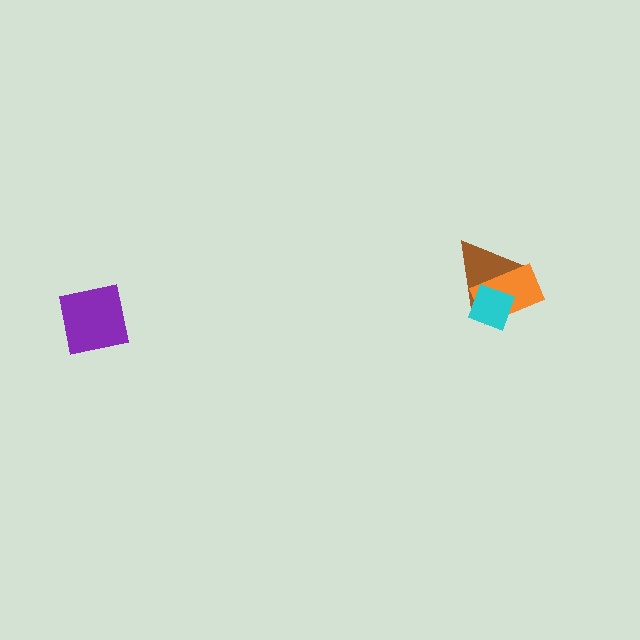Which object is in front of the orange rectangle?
The cyan diamond is in front of the orange rectangle.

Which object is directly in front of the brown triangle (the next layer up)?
The orange rectangle is directly in front of the brown triangle.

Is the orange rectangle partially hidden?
Yes, it is partially covered by another shape.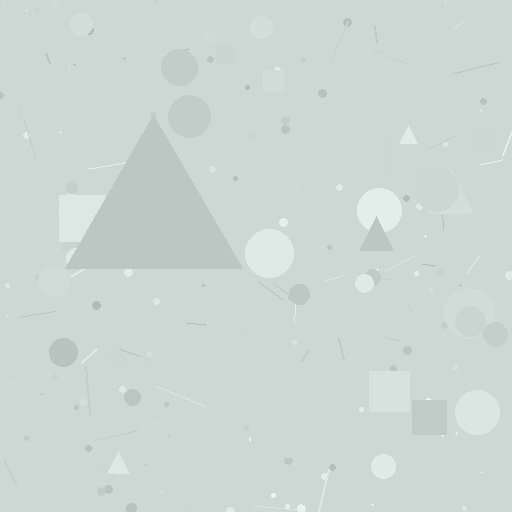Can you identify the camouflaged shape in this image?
The camouflaged shape is a triangle.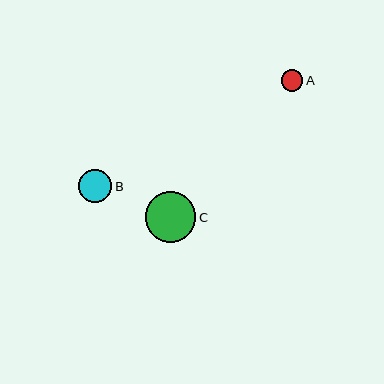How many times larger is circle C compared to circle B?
Circle C is approximately 1.5 times the size of circle B.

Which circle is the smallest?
Circle A is the smallest with a size of approximately 21 pixels.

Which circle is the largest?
Circle C is the largest with a size of approximately 50 pixels.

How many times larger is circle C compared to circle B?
Circle C is approximately 1.5 times the size of circle B.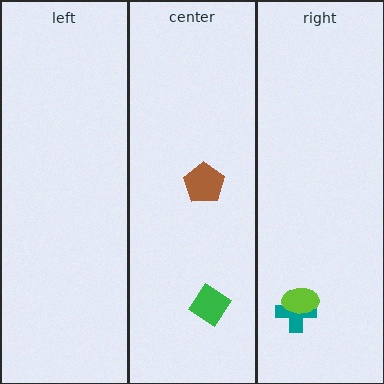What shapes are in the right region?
The teal cross, the lime ellipse.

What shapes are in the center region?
The brown pentagon, the green diamond.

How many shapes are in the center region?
2.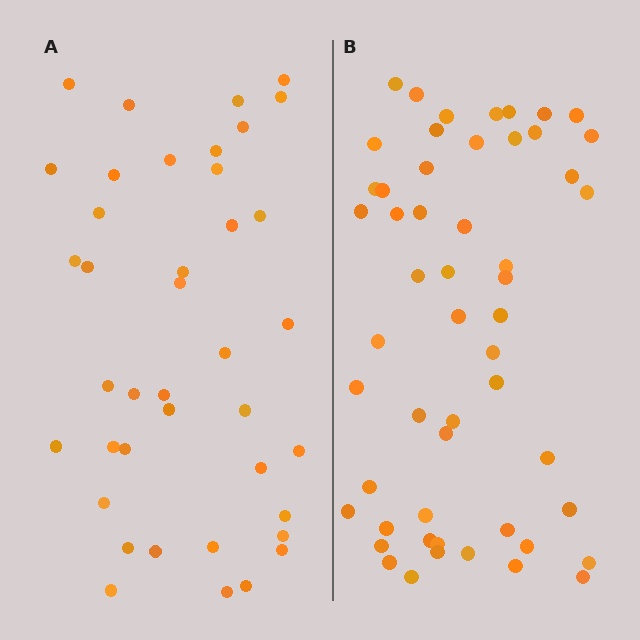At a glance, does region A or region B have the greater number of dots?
Region B (the right region) has more dots.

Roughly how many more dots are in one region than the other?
Region B has approximately 15 more dots than region A.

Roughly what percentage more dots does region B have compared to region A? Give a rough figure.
About 30% more.